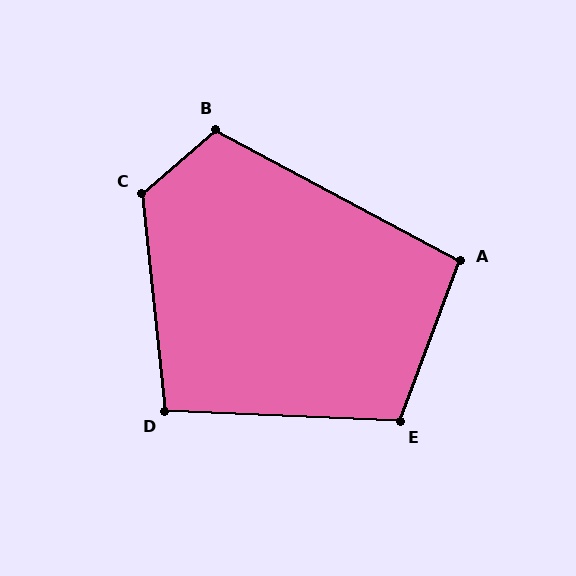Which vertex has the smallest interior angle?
A, at approximately 98 degrees.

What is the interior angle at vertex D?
Approximately 99 degrees (obtuse).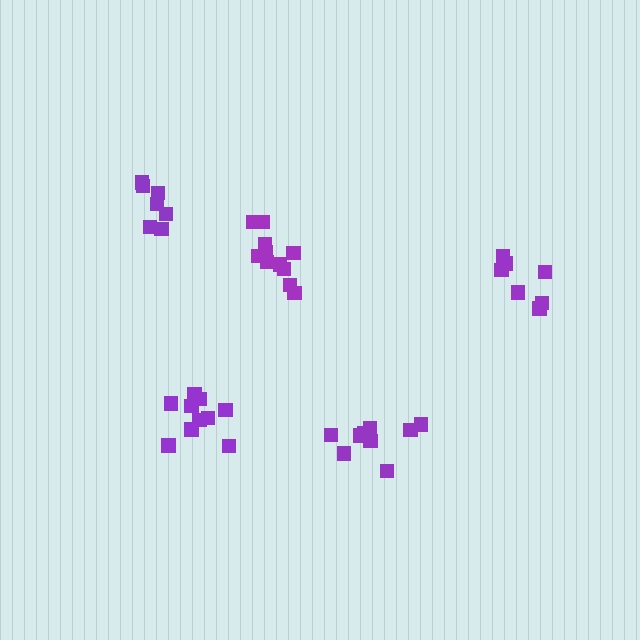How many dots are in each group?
Group 1: 9 dots, Group 2: 7 dots, Group 3: 7 dots, Group 4: 11 dots, Group 5: 10 dots (44 total).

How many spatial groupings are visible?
There are 5 spatial groupings.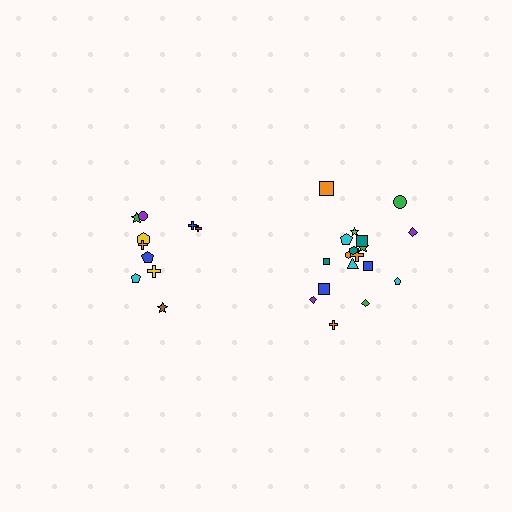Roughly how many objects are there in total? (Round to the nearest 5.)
Roughly 30 objects in total.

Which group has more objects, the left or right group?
The right group.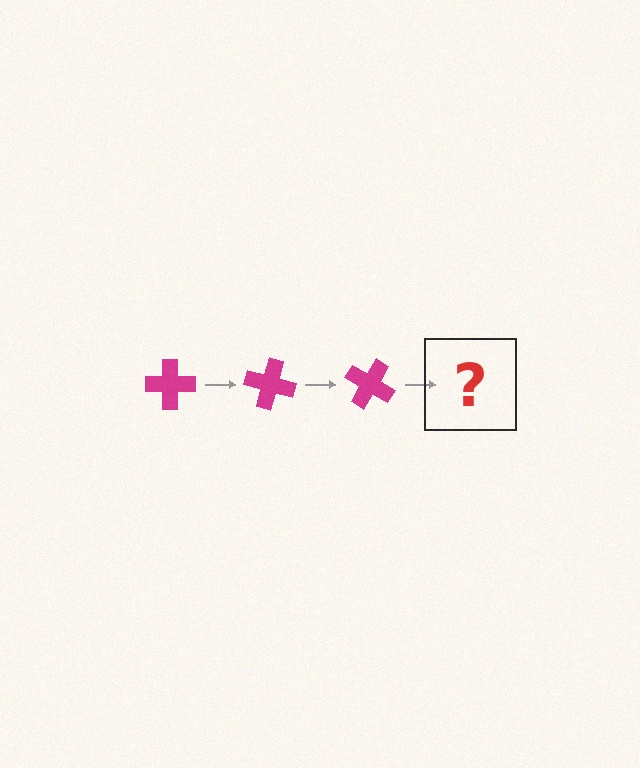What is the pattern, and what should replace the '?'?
The pattern is that the cross rotates 15 degrees each step. The '?' should be a magenta cross rotated 45 degrees.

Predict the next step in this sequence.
The next step is a magenta cross rotated 45 degrees.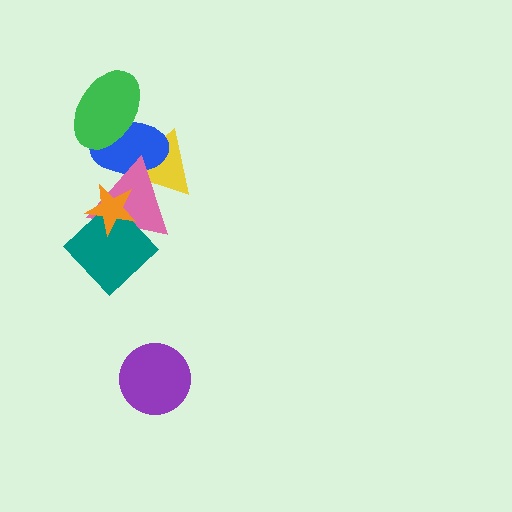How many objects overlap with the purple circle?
0 objects overlap with the purple circle.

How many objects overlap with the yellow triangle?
2 objects overlap with the yellow triangle.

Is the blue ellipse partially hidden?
Yes, it is partially covered by another shape.